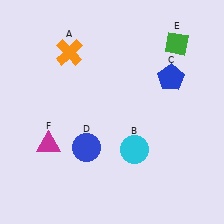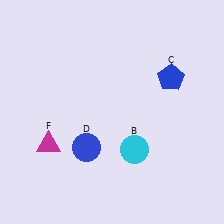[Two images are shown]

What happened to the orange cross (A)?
The orange cross (A) was removed in Image 2. It was in the top-left area of Image 1.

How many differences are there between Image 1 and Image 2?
There are 2 differences between the two images.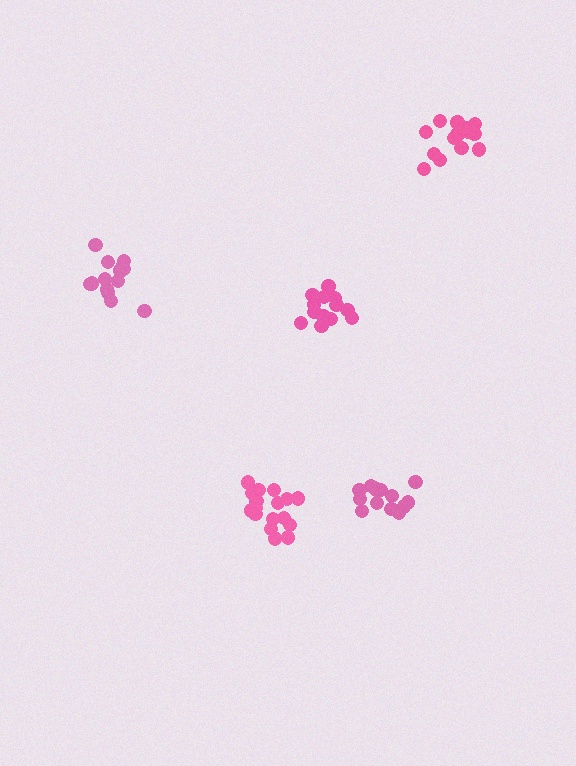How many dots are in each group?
Group 1: 13 dots, Group 2: 17 dots, Group 3: 14 dots, Group 4: 14 dots, Group 5: 18 dots (76 total).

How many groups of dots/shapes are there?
There are 5 groups.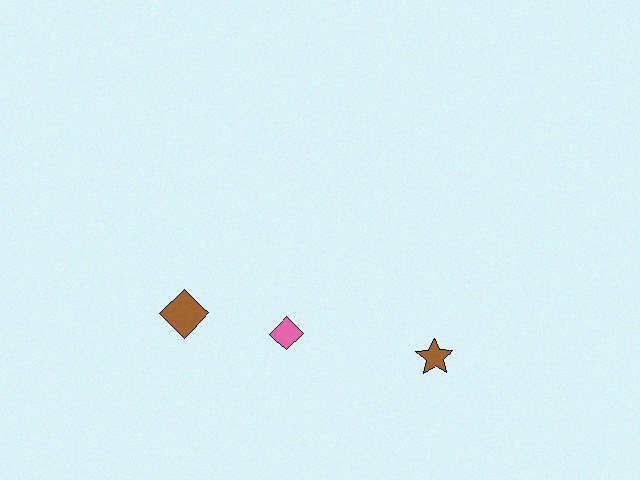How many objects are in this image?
There are 3 objects.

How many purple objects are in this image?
There are no purple objects.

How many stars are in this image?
There is 1 star.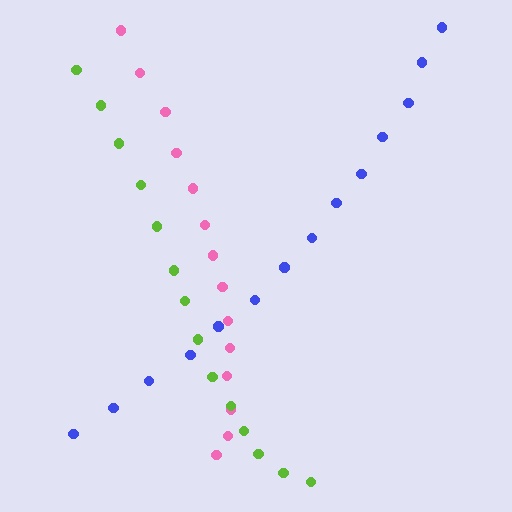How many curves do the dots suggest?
There are 3 distinct paths.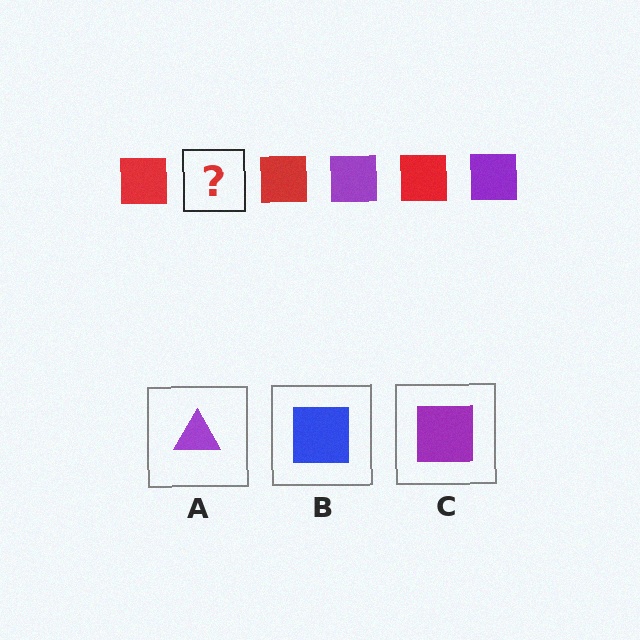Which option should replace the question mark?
Option C.